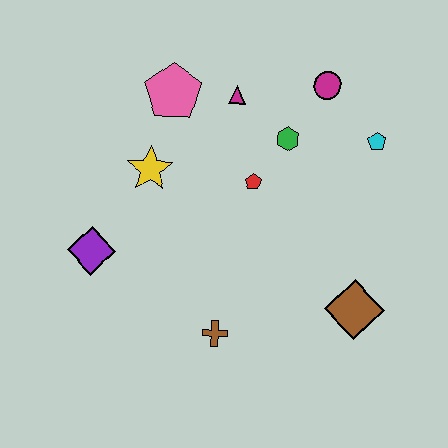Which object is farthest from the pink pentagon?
The brown diamond is farthest from the pink pentagon.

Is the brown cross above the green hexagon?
No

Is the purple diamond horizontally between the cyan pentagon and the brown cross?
No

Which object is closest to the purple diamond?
The yellow star is closest to the purple diamond.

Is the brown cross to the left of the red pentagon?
Yes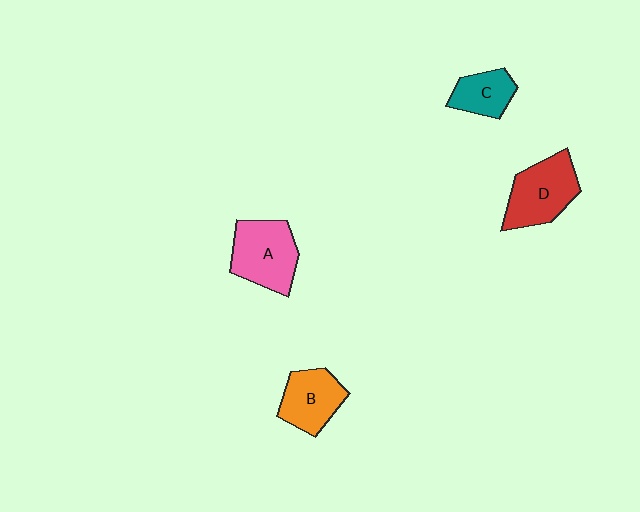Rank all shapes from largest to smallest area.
From largest to smallest: A (pink), D (red), B (orange), C (teal).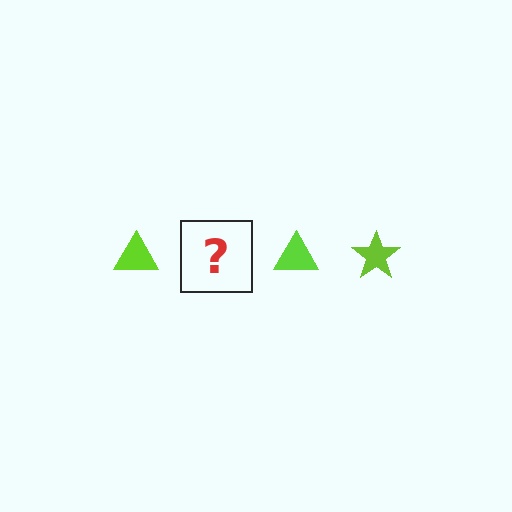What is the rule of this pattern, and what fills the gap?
The rule is that the pattern cycles through triangle, star shapes in lime. The gap should be filled with a lime star.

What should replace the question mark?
The question mark should be replaced with a lime star.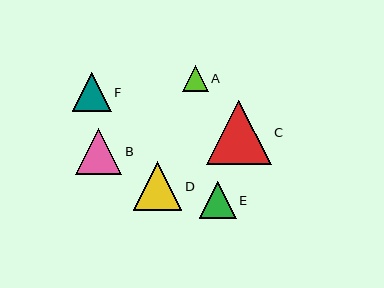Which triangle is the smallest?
Triangle A is the smallest with a size of approximately 26 pixels.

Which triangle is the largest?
Triangle C is the largest with a size of approximately 64 pixels.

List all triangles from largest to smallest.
From largest to smallest: C, D, B, F, E, A.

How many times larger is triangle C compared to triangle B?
Triangle C is approximately 1.4 times the size of triangle B.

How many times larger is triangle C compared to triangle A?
Triangle C is approximately 2.5 times the size of triangle A.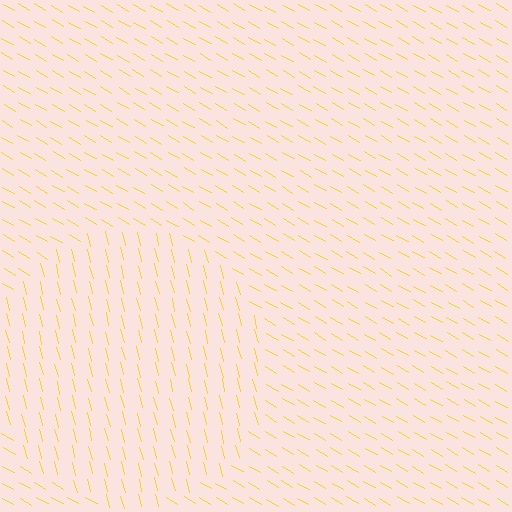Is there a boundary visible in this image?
Yes, there is a texture boundary formed by a change in line orientation.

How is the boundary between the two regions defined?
The boundary is defined purely by a change in line orientation (approximately 45 degrees difference). All lines are the same color and thickness.